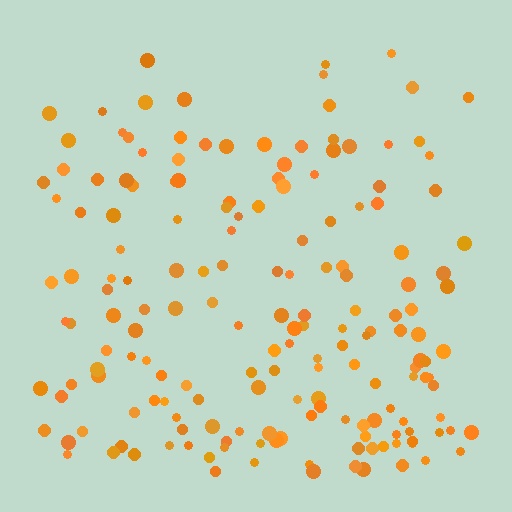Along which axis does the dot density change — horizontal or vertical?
Vertical.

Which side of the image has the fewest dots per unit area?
The top.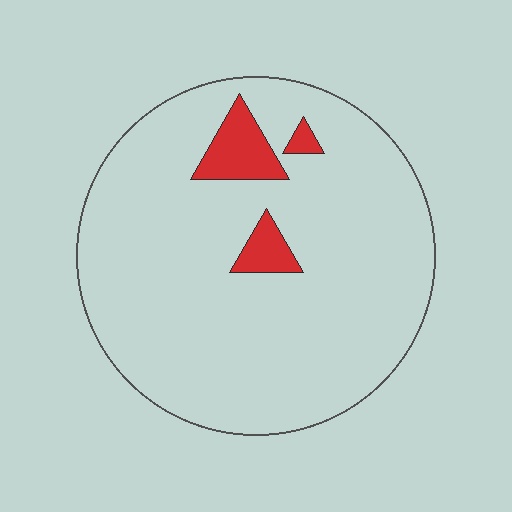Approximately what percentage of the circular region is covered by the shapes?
Approximately 10%.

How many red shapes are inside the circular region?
3.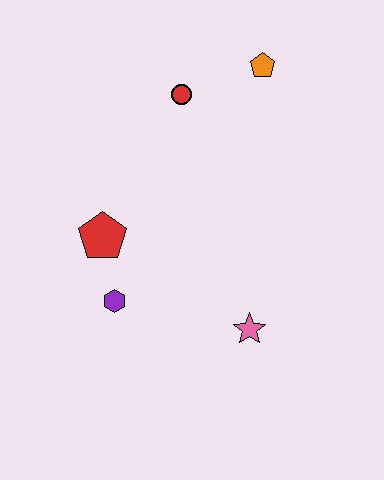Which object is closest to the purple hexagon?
The red pentagon is closest to the purple hexagon.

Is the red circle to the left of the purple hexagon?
No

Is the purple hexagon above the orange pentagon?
No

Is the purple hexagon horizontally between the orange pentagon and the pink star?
No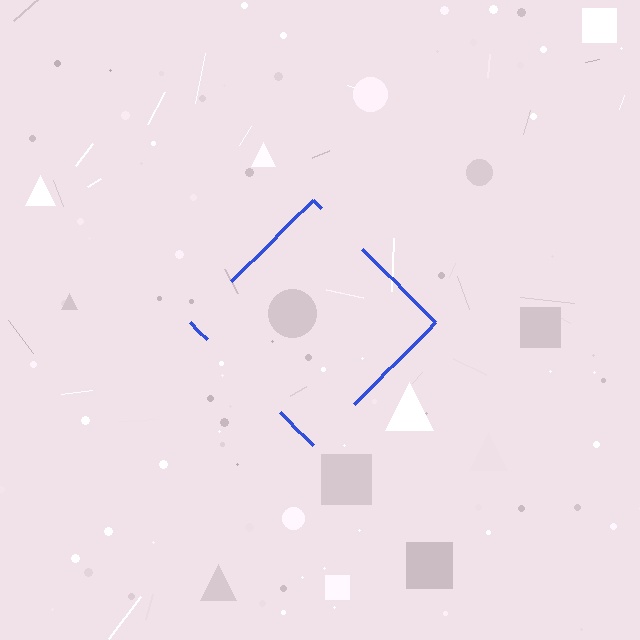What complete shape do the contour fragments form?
The contour fragments form a diamond.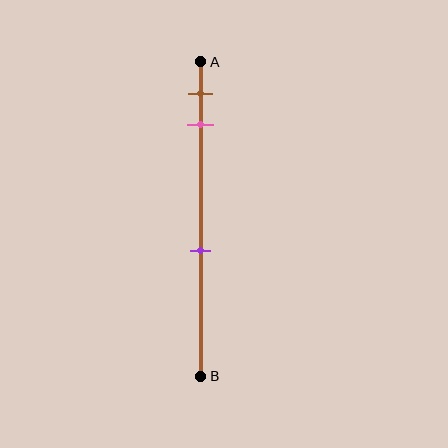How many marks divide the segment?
There are 3 marks dividing the segment.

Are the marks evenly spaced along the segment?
No, the marks are not evenly spaced.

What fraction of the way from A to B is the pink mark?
The pink mark is approximately 20% (0.2) of the way from A to B.